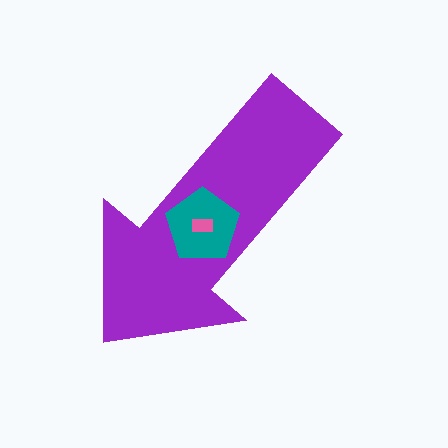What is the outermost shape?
The purple arrow.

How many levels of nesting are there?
3.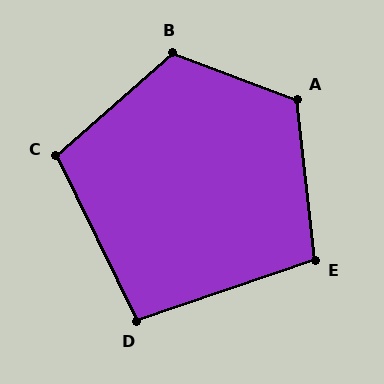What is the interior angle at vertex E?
Approximately 103 degrees (obtuse).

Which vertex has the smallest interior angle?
D, at approximately 97 degrees.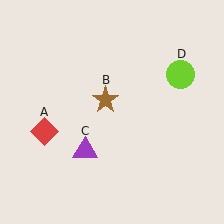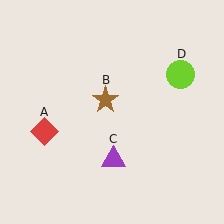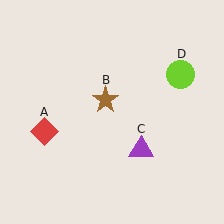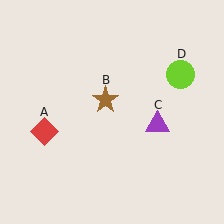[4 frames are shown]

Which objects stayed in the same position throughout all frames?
Red diamond (object A) and brown star (object B) and lime circle (object D) remained stationary.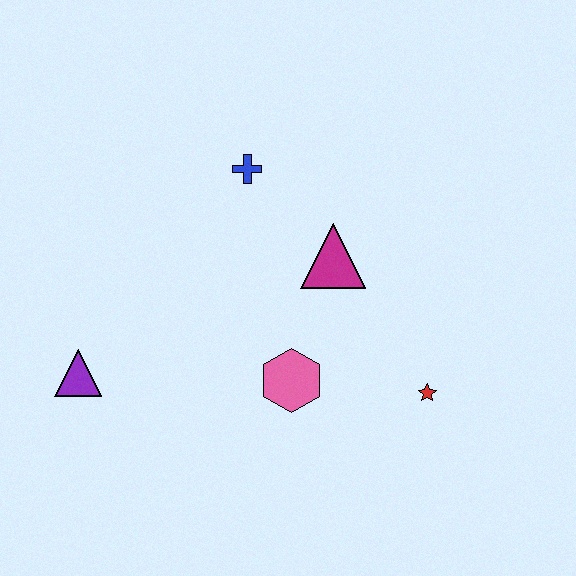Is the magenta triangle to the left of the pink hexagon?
No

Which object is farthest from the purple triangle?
The red star is farthest from the purple triangle.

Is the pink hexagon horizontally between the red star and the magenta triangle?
No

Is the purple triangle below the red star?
No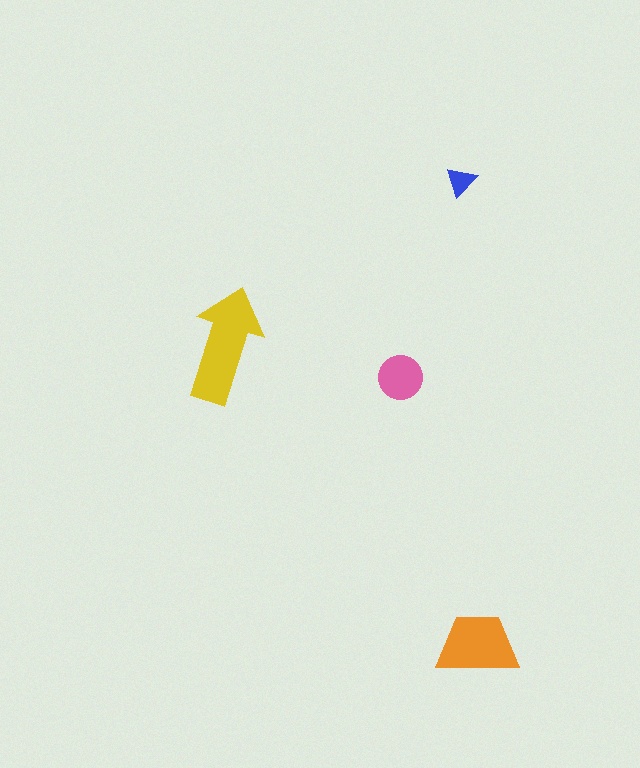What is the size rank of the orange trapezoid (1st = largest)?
2nd.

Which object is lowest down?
The orange trapezoid is bottommost.